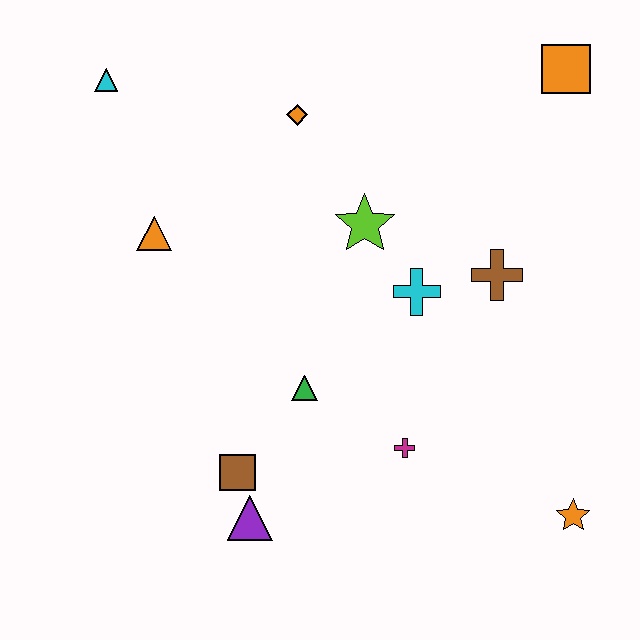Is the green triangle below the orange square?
Yes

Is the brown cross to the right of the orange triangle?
Yes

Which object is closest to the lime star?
The cyan cross is closest to the lime star.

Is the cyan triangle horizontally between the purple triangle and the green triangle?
No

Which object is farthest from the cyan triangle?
The orange star is farthest from the cyan triangle.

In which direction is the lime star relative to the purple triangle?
The lime star is above the purple triangle.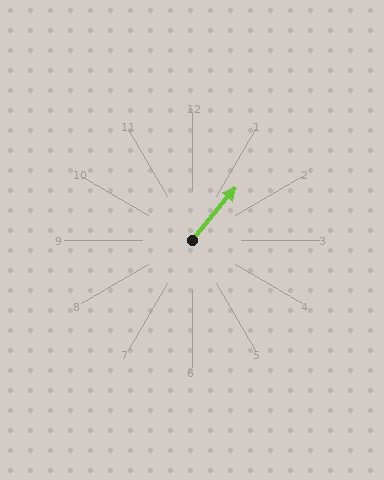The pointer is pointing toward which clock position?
Roughly 1 o'clock.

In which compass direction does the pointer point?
Northeast.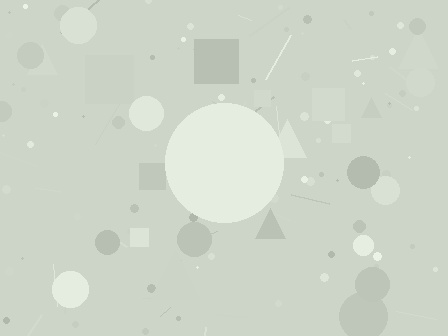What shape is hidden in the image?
A circle is hidden in the image.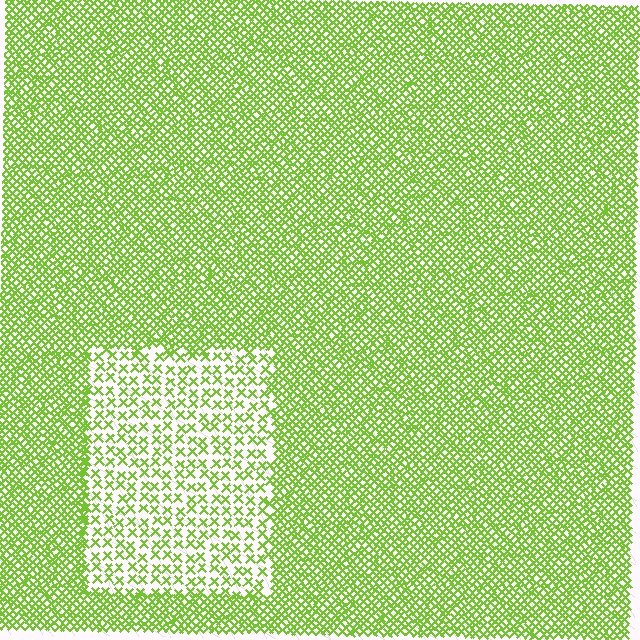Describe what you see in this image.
The image contains small lime elements arranged at two different densities. A rectangle-shaped region is visible where the elements are less densely packed than the surrounding area.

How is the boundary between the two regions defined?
The boundary is defined by a change in element density (approximately 2.5x ratio). All elements are the same color, size, and shape.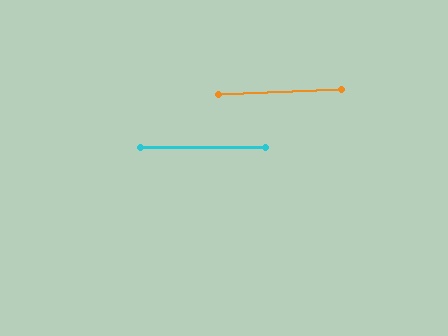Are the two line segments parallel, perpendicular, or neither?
Parallel — their directions differ by only 1.8°.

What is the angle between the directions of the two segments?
Approximately 2 degrees.